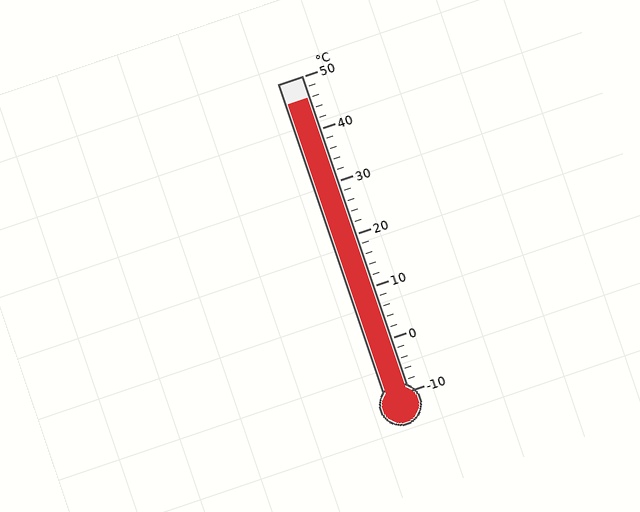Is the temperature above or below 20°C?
The temperature is above 20°C.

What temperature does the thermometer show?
The thermometer shows approximately 46°C.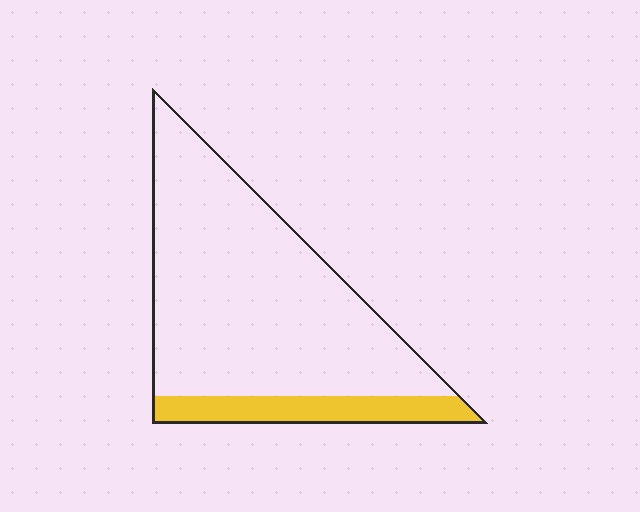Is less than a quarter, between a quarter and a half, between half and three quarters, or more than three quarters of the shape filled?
Less than a quarter.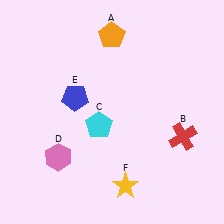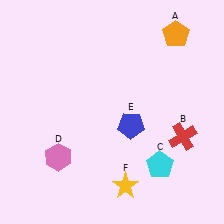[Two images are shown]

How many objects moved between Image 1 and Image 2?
3 objects moved between the two images.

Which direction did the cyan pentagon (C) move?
The cyan pentagon (C) moved right.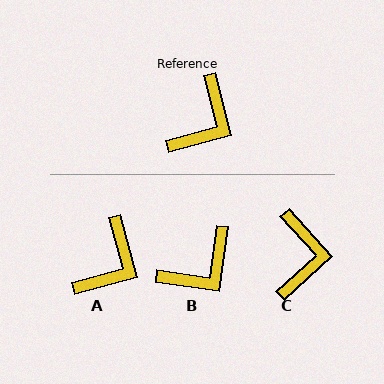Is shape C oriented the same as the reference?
No, it is off by about 27 degrees.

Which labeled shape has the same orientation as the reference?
A.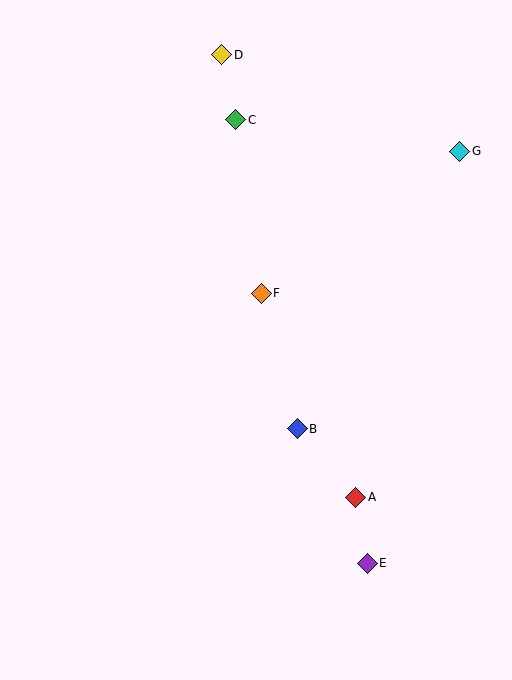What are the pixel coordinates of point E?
Point E is at (367, 563).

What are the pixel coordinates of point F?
Point F is at (261, 293).